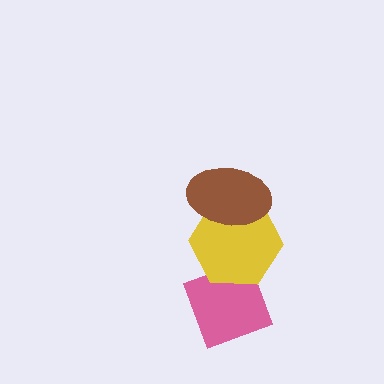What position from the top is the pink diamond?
The pink diamond is 3rd from the top.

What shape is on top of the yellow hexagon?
The brown ellipse is on top of the yellow hexagon.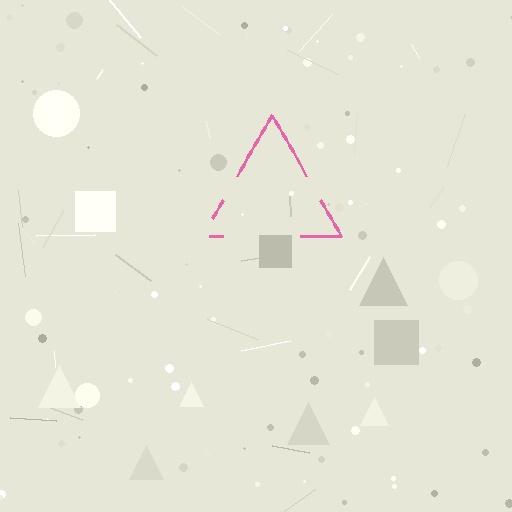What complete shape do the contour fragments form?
The contour fragments form a triangle.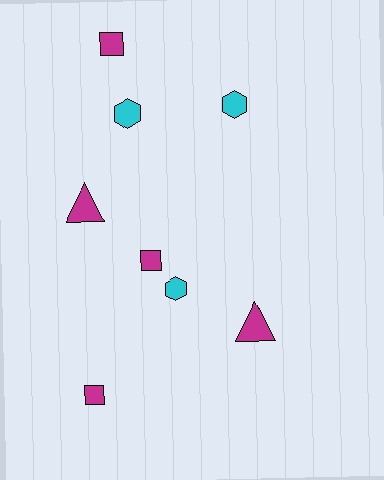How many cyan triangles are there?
There are no cyan triangles.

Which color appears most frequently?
Magenta, with 5 objects.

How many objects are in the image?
There are 8 objects.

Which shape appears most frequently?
Hexagon, with 3 objects.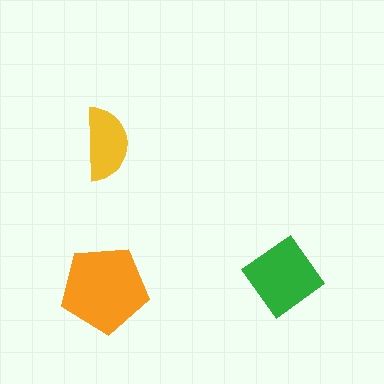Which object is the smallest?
The yellow semicircle.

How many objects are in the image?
There are 3 objects in the image.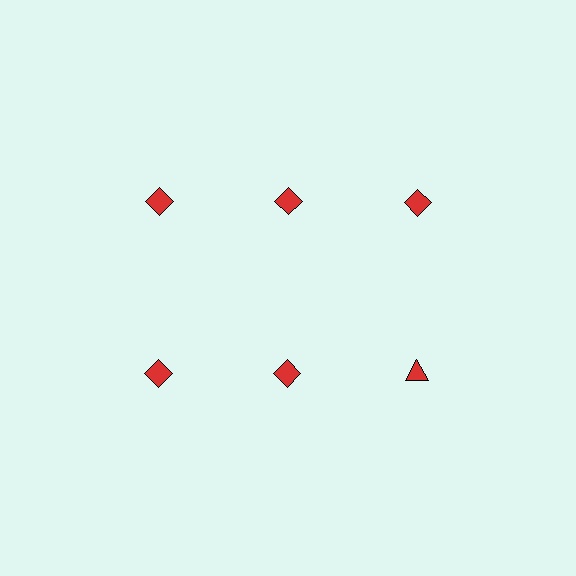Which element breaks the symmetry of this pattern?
The red triangle in the second row, center column breaks the symmetry. All other shapes are red diamonds.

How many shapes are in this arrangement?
There are 6 shapes arranged in a grid pattern.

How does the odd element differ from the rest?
It has a different shape: triangle instead of diamond.